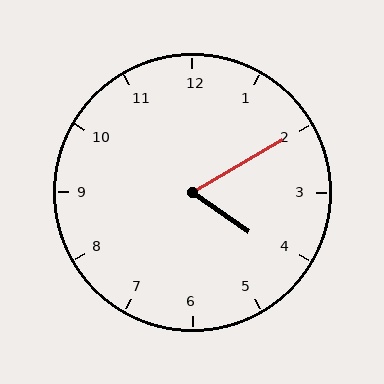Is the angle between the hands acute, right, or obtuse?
It is acute.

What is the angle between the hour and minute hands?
Approximately 65 degrees.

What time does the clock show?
4:10.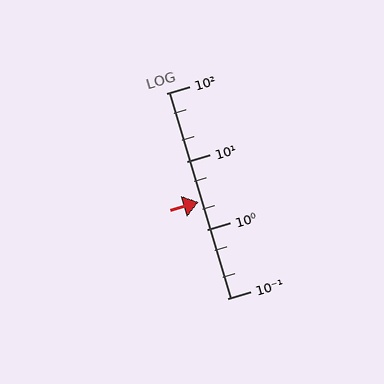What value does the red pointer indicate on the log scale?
The pointer indicates approximately 2.6.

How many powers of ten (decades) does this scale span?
The scale spans 3 decades, from 0.1 to 100.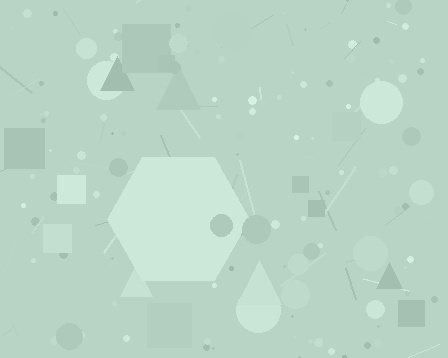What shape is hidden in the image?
A hexagon is hidden in the image.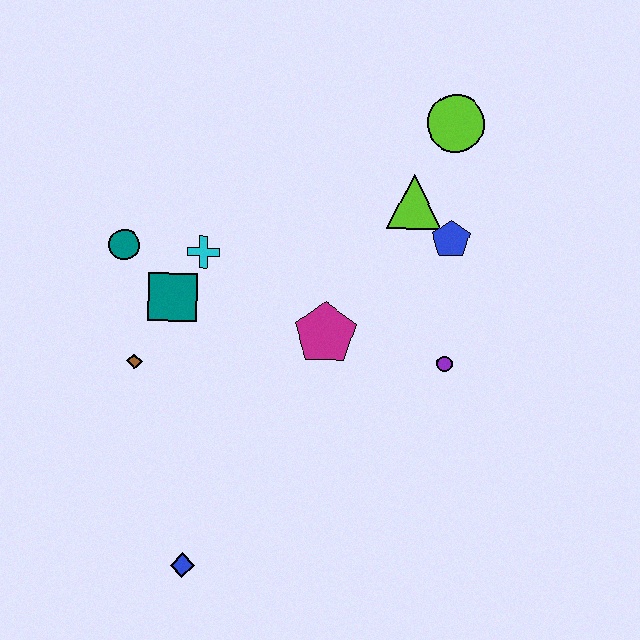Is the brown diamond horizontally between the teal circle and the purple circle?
Yes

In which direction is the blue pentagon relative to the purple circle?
The blue pentagon is above the purple circle.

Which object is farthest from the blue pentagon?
The blue diamond is farthest from the blue pentagon.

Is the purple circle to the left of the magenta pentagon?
No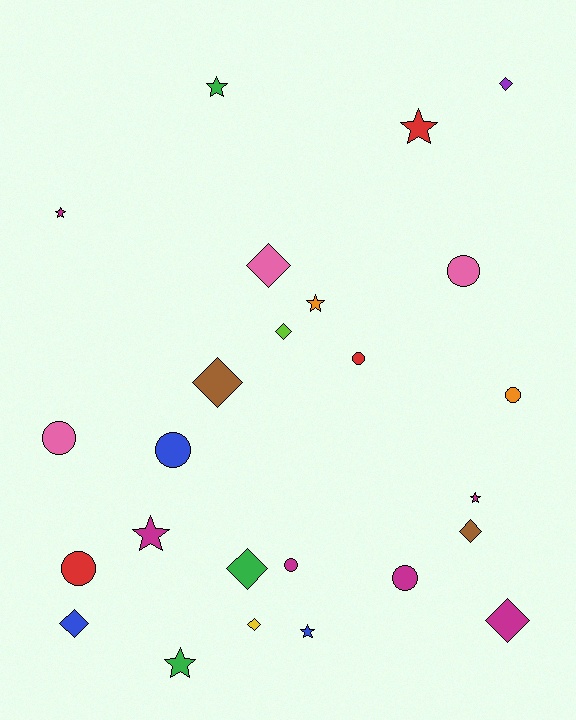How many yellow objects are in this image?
There is 1 yellow object.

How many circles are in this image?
There are 8 circles.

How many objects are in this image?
There are 25 objects.